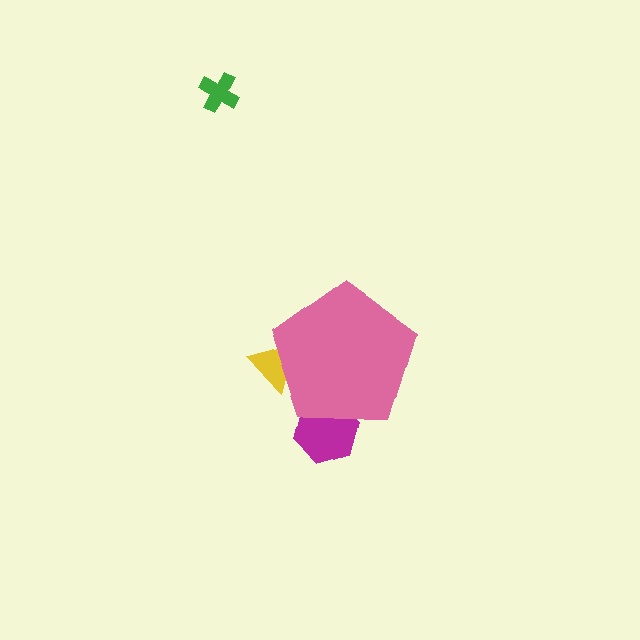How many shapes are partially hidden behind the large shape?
2 shapes are partially hidden.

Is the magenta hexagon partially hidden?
Yes, the magenta hexagon is partially hidden behind the pink pentagon.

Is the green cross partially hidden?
No, the green cross is fully visible.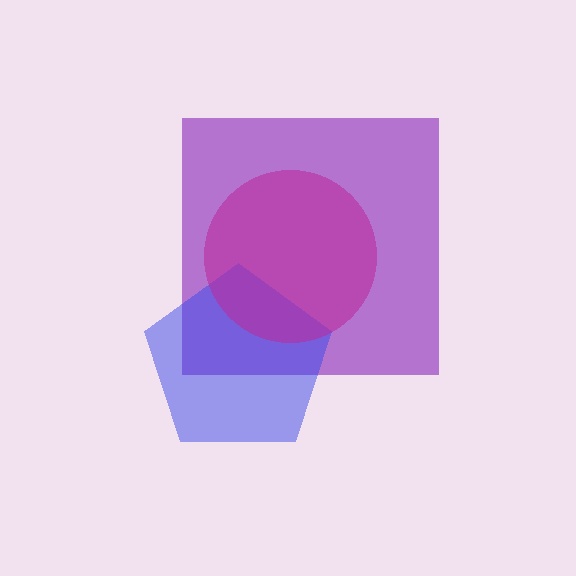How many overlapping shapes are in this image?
There are 3 overlapping shapes in the image.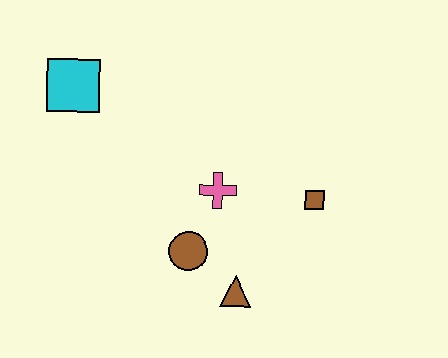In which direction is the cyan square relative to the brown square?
The cyan square is to the left of the brown square.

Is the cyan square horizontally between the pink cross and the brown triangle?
No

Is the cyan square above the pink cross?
Yes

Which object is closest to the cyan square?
The pink cross is closest to the cyan square.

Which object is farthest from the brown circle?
The cyan square is farthest from the brown circle.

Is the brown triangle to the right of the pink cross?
Yes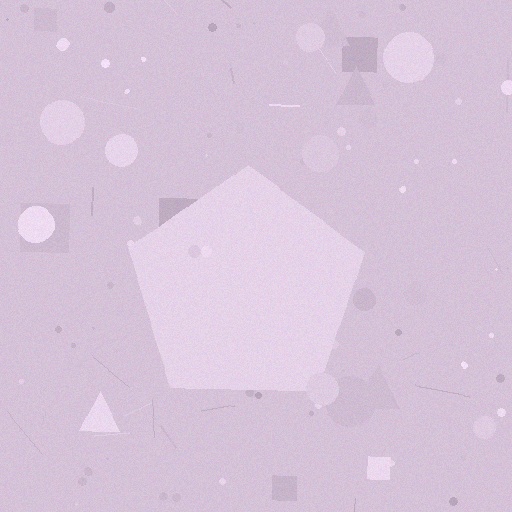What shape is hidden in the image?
A pentagon is hidden in the image.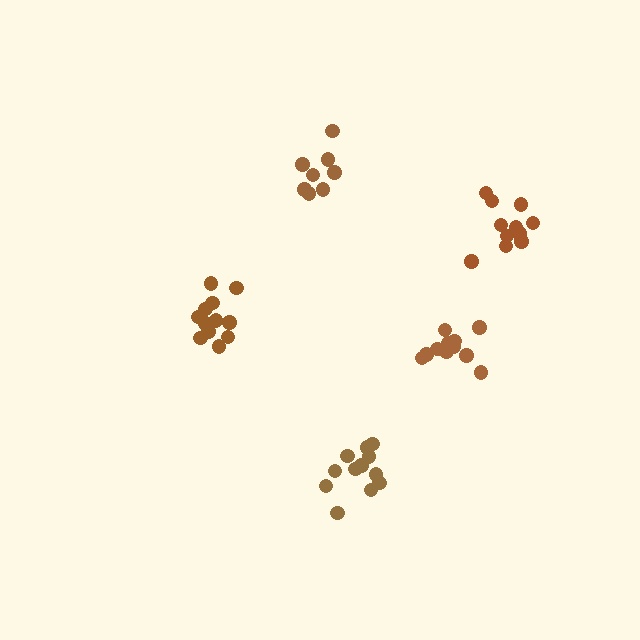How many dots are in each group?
Group 1: 12 dots, Group 2: 12 dots, Group 3: 11 dots, Group 4: 11 dots, Group 5: 8 dots (54 total).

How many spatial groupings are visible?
There are 5 spatial groupings.